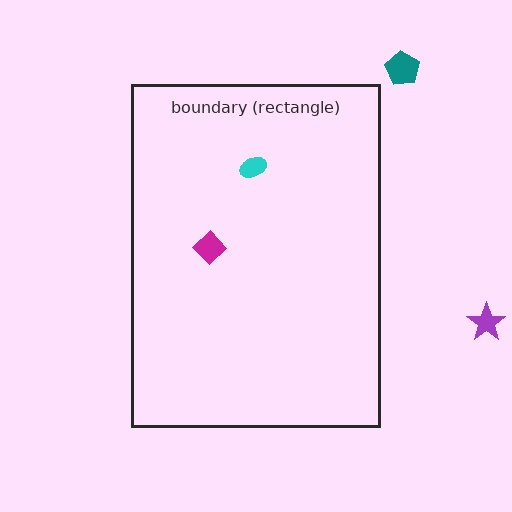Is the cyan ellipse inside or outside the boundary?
Inside.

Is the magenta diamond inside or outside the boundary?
Inside.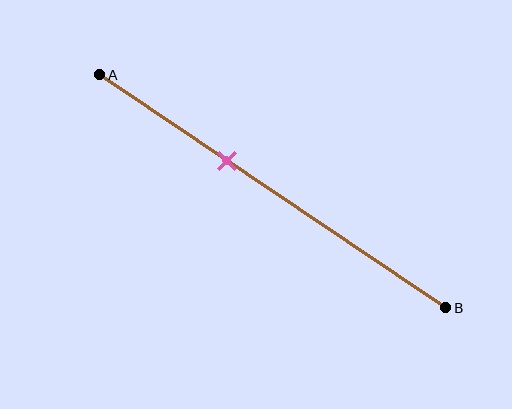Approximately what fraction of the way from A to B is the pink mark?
The pink mark is approximately 35% of the way from A to B.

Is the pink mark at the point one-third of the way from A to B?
No, the mark is at about 35% from A, not at the 33% one-third point.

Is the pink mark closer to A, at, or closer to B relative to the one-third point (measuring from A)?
The pink mark is closer to point B than the one-third point of segment AB.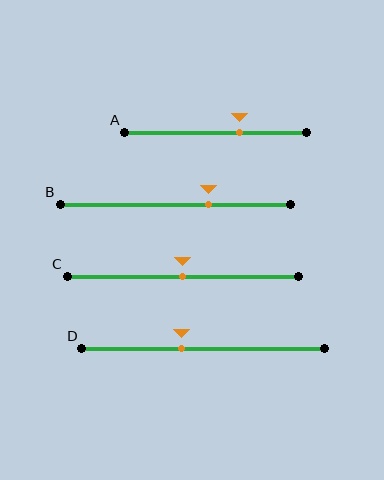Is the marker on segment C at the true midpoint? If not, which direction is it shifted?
Yes, the marker on segment C is at the true midpoint.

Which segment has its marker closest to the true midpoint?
Segment C has its marker closest to the true midpoint.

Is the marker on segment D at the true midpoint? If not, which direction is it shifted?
No, the marker on segment D is shifted to the left by about 9% of the segment length.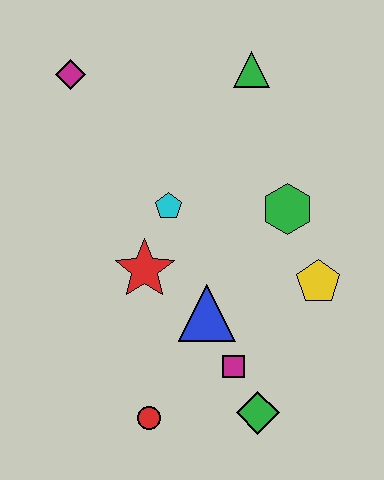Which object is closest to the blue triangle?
The magenta square is closest to the blue triangle.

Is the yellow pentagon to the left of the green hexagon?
No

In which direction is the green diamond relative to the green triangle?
The green diamond is below the green triangle.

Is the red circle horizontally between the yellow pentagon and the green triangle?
No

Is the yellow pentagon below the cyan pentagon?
Yes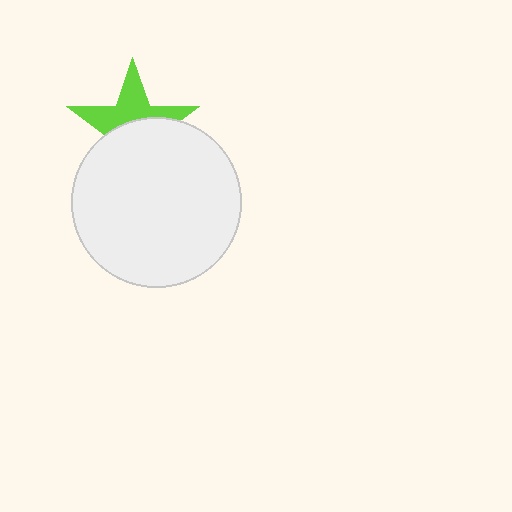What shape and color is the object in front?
The object in front is a white circle.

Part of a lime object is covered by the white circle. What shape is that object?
It is a star.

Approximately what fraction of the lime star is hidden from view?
Roughly 53% of the lime star is hidden behind the white circle.